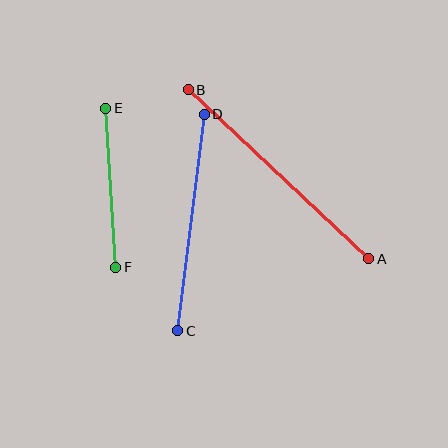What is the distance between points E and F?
The distance is approximately 159 pixels.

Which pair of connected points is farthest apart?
Points A and B are farthest apart.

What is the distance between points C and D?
The distance is approximately 218 pixels.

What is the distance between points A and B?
The distance is approximately 247 pixels.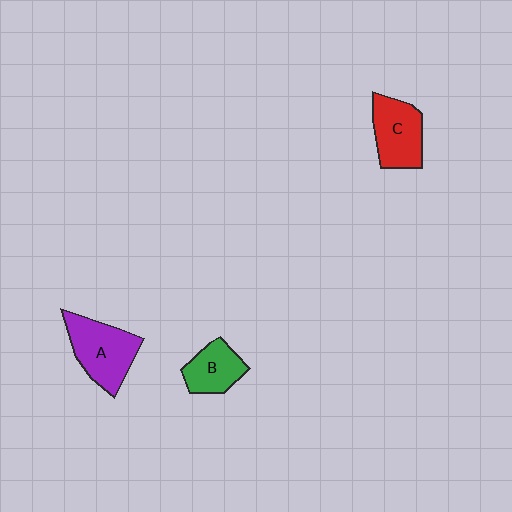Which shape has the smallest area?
Shape B (green).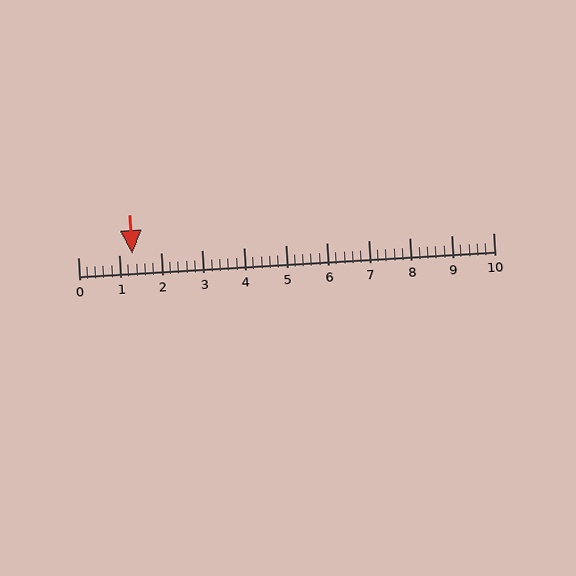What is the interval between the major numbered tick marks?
The major tick marks are spaced 1 units apart.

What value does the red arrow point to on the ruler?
The red arrow points to approximately 1.3.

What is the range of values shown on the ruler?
The ruler shows values from 0 to 10.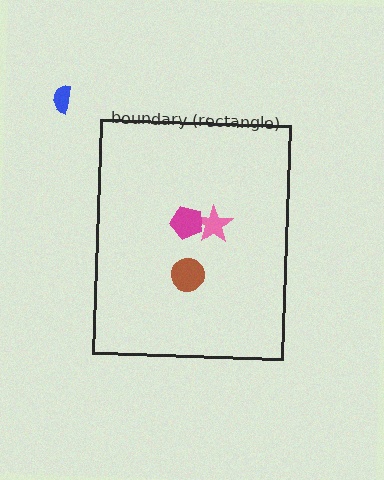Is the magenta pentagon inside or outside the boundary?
Inside.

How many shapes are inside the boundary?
3 inside, 1 outside.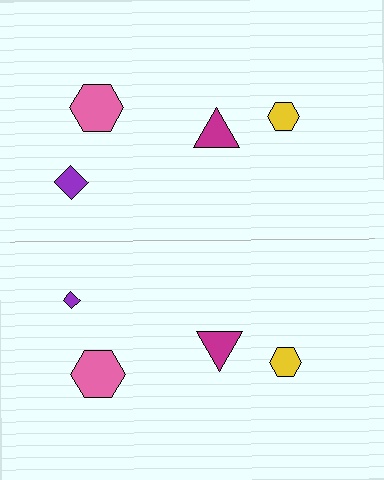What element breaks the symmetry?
The purple diamond on the bottom side has a different size than its mirror counterpart.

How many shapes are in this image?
There are 8 shapes in this image.